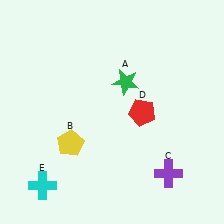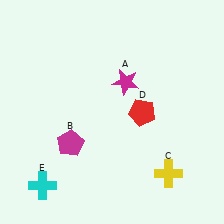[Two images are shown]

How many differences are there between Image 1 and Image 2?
There are 3 differences between the two images.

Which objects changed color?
A changed from green to magenta. B changed from yellow to magenta. C changed from purple to yellow.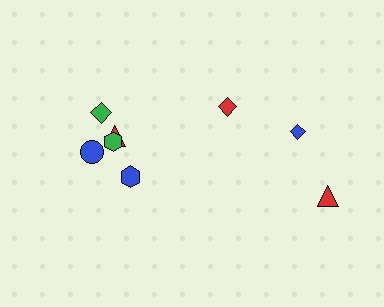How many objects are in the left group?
There are 5 objects.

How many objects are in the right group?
There are 3 objects.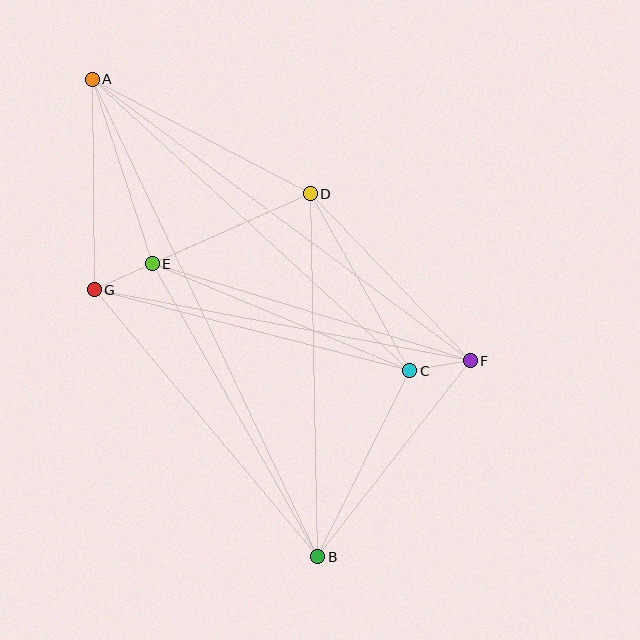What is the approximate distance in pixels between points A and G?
The distance between A and G is approximately 211 pixels.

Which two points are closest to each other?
Points C and F are closest to each other.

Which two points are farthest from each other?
Points A and B are farthest from each other.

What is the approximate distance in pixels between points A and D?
The distance between A and D is approximately 246 pixels.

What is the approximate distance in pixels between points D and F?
The distance between D and F is approximately 231 pixels.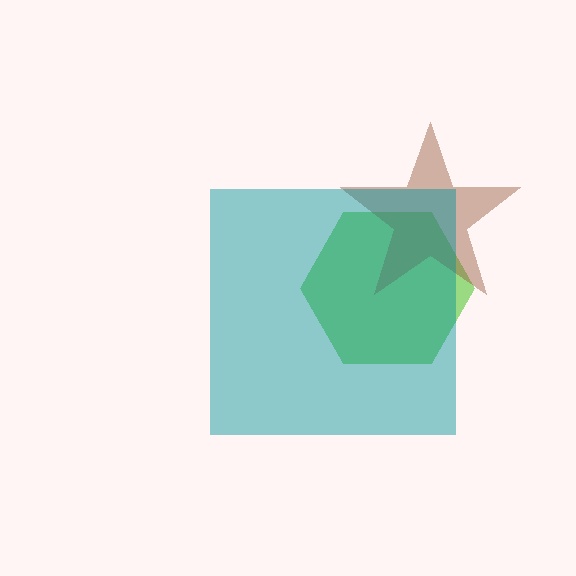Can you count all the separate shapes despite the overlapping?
Yes, there are 3 separate shapes.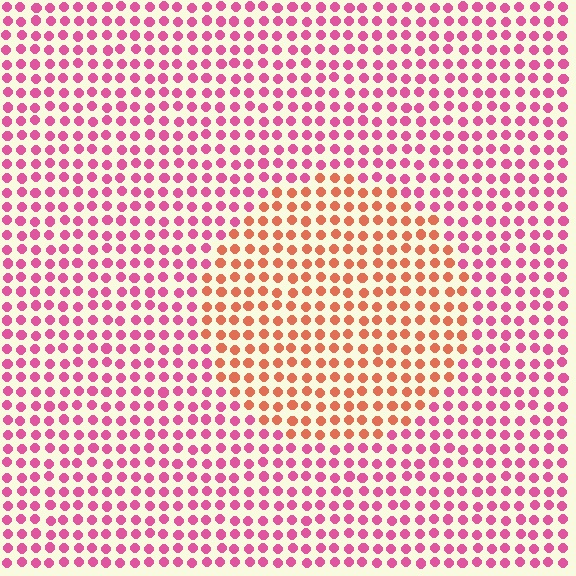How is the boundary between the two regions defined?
The boundary is defined purely by a slight shift in hue (about 43 degrees). Spacing, size, and orientation are identical on both sides.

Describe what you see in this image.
The image is filled with small pink elements in a uniform arrangement. A circle-shaped region is visible where the elements are tinted to a slightly different hue, forming a subtle color boundary.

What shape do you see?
I see a circle.